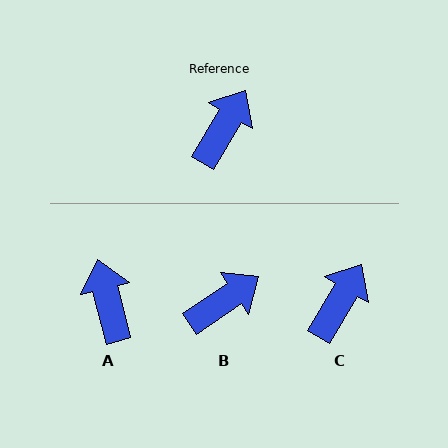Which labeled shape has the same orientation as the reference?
C.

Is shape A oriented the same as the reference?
No, it is off by about 45 degrees.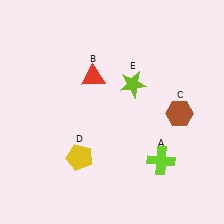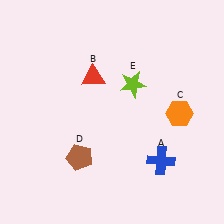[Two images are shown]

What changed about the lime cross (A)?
In Image 1, A is lime. In Image 2, it changed to blue.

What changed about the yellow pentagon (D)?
In Image 1, D is yellow. In Image 2, it changed to brown.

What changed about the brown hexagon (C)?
In Image 1, C is brown. In Image 2, it changed to orange.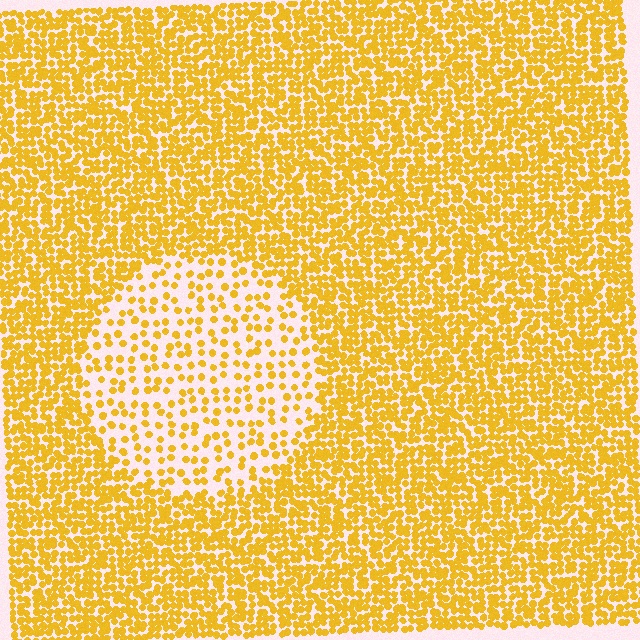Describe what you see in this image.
The image contains small yellow elements arranged at two different densities. A circle-shaped region is visible where the elements are less densely packed than the surrounding area.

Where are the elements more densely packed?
The elements are more densely packed outside the circle boundary.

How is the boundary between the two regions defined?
The boundary is defined by a change in element density (approximately 2.5x ratio). All elements are the same color, size, and shape.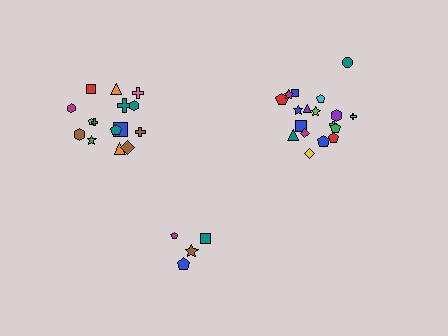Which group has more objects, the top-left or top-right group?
The top-right group.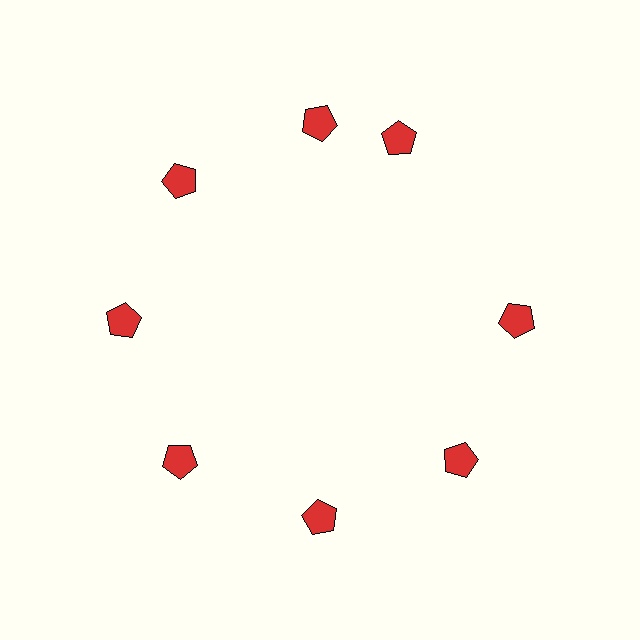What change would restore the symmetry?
The symmetry would be restored by rotating it back into even spacing with its neighbors so that all 8 pentagons sit at equal angles and equal distance from the center.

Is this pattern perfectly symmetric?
No. The 8 red pentagons are arranged in a ring, but one element near the 2 o'clock position is rotated out of alignment along the ring, breaking the 8-fold rotational symmetry.